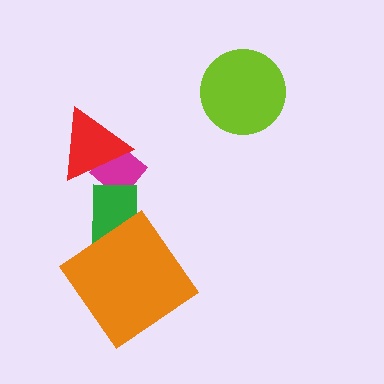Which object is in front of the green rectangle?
The orange diamond is in front of the green rectangle.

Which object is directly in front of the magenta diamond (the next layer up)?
The green rectangle is directly in front of the magenta diamond.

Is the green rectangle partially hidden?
Yes, it is partially covered by another shape.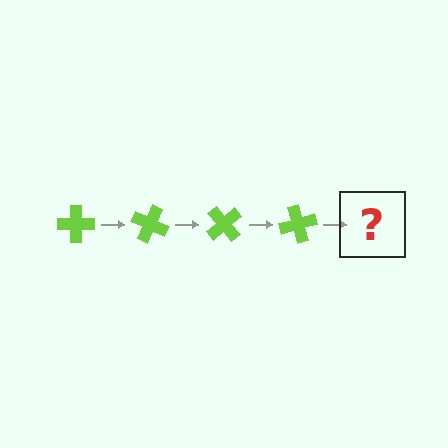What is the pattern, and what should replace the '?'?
The pattern is that the cross rotates 25 degrees each step. The '?' should be a lime cross rotated 100 degrees.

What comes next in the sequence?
The next element should be a lime cross rotated 100 degrees.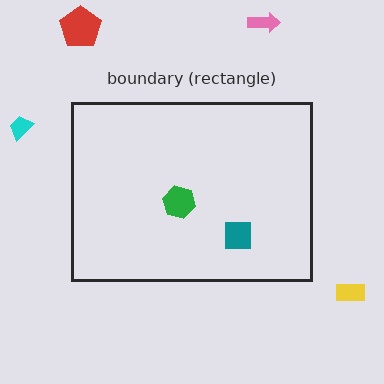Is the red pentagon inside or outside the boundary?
Outside.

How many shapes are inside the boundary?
2 inside, 4 outside.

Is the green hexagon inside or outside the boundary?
Inside.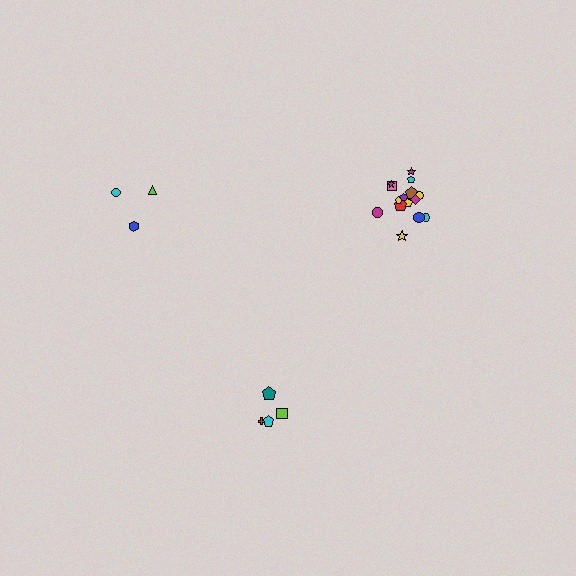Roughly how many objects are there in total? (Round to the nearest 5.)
Roughly 20 objects in total.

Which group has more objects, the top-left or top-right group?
The top-right group.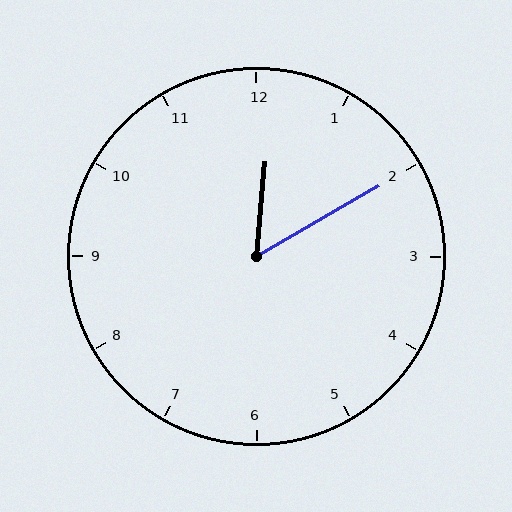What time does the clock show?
12:10.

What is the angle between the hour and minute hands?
Approximately 55 degrees.